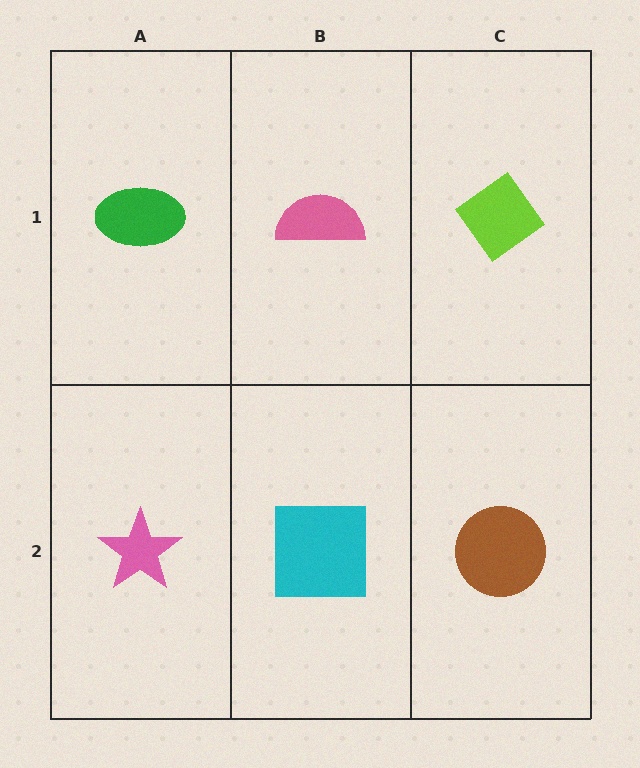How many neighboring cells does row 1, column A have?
2.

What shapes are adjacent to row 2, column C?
A lime diamond (row 1, column C), a cyan square (row 2, column B).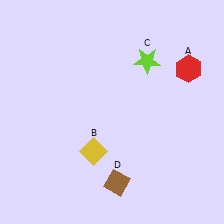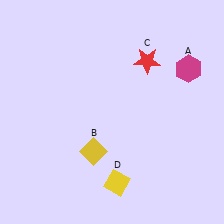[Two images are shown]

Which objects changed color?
A changed from red to magenta. C changed from lime to red. D changed from brown to yellow.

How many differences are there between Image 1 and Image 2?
There are 3 differences between the two images.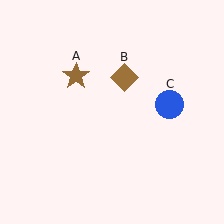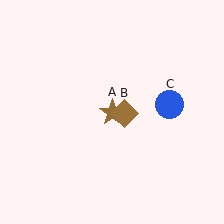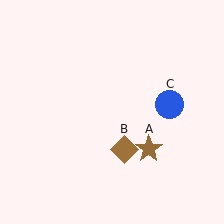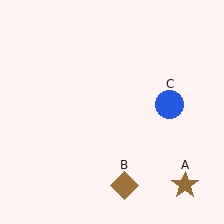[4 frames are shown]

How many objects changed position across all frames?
2 objects changed position: brown star (object A), brown diamond (object B).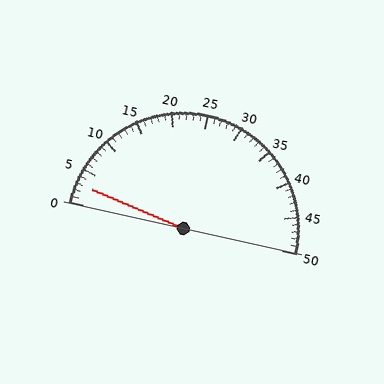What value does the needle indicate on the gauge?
The needle indicates approximately 3.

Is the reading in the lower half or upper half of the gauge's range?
The reading is in the lower half of the range (0 to 50).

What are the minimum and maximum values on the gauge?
The gauge ranges from 0 to 50.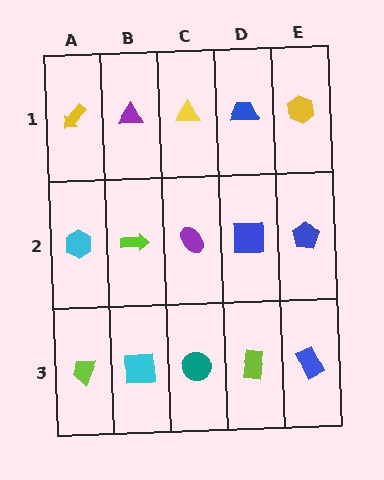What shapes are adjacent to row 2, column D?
A blue trapezoid (row 1, column D), a lime rectangle (row 3, column D), a purple ellipse (row 2, column C), a blue pentagon (row 2, column E).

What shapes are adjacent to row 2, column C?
A yellow triangle (row 1, column C), a teal circle (row 3, column C), a lime arrow (row 2, column B), a blue square (row 2, column D).